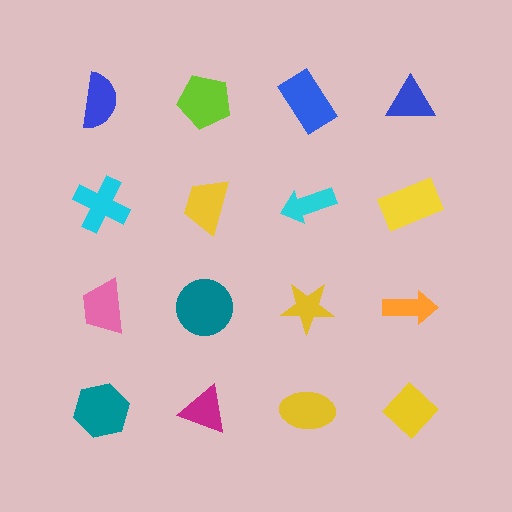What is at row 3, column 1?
A pink trapezoid.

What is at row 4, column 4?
A yellow diamond.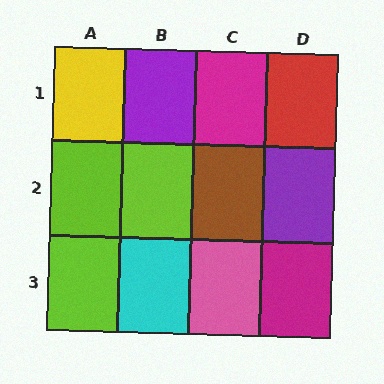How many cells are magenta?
2 cells are magenta.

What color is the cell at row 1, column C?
Magenta.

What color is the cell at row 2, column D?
Purple.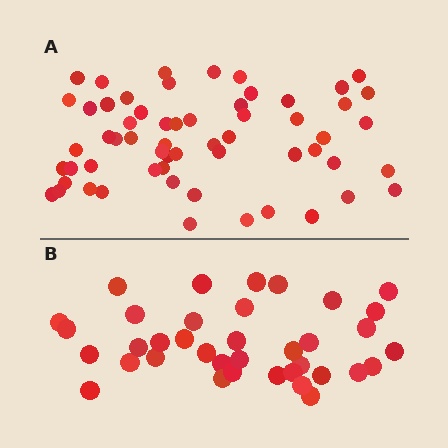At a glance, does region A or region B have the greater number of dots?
Region A (the top region) has more dots.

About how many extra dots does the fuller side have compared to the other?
Region A has approximately 20 more dots than region B.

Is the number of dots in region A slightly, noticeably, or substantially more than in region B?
Region A has substantially more. The ratio is roughly 1.6 to 1.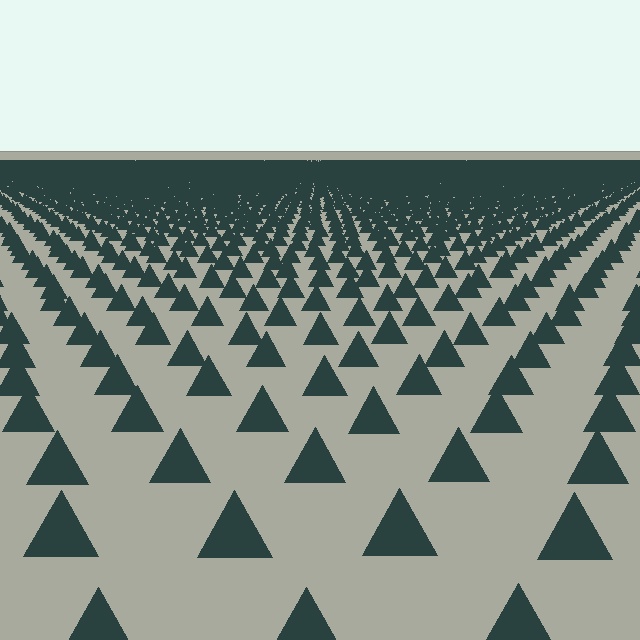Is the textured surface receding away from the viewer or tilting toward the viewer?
The surface is receding away from the viewer. Texture elements get smaller and denser toward the top.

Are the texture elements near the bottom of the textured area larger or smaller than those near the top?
Larger. Near the bottom, elements are closer to the viewer and appear at a bigger on-screen size.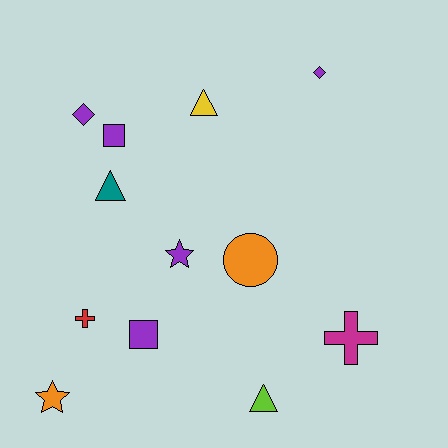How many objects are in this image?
There are 12 objects.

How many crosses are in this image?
There are 2 crosses.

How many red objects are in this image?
There is 1 red object.